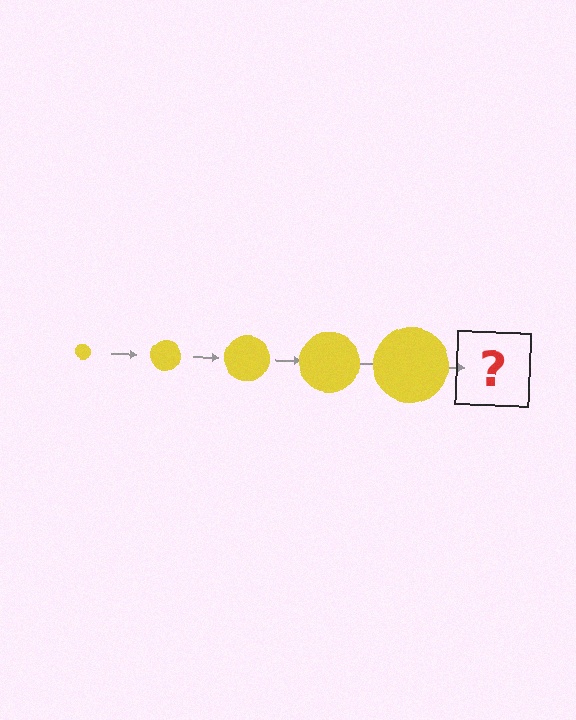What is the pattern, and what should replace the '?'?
The pattern is that the circle gets progressively larger each step. The '?' should be a yellow circle, larger than the previous one.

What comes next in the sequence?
The next element should be a yellow circle, larger than the previous one.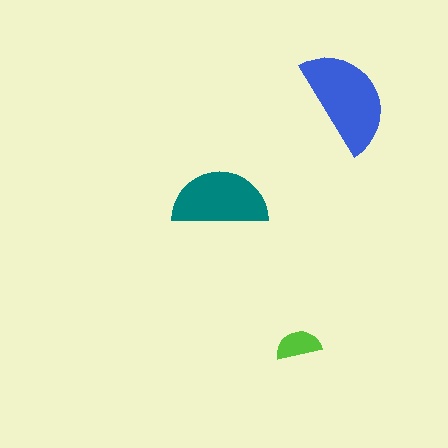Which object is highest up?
The blue semicircle is topmost.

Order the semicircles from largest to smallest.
the blue one, the teal one, the lime one.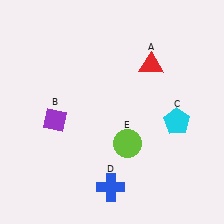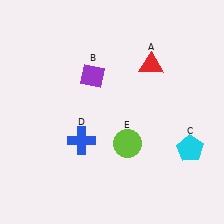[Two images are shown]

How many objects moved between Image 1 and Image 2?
3 objects moved between the two images.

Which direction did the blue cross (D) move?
The blue cross (D) moved up.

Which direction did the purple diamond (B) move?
The purple diamond (B) moved up.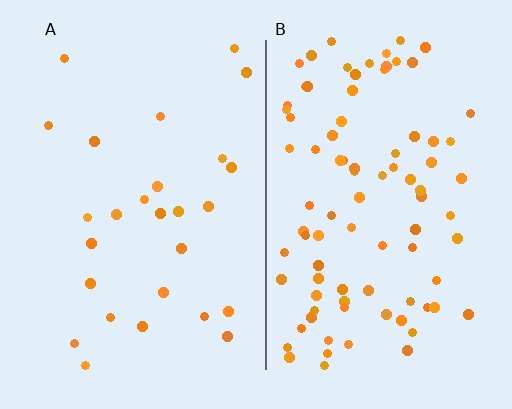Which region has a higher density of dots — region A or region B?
B (the right).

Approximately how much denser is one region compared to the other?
Approximately 3.3× — region B over region A.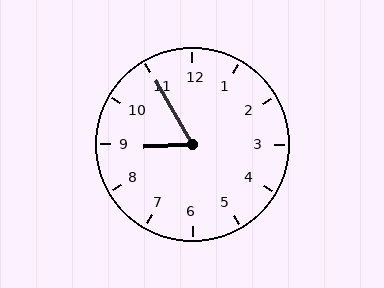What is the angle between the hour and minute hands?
Approximately 62 degrees.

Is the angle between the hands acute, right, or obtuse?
It is acute.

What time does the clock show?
8:55.